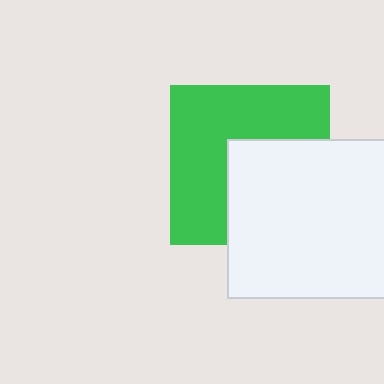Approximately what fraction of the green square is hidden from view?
Roughly 42% of the green square is hidden behind the white square.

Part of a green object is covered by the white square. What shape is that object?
It is a square.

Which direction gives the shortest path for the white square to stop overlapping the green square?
Moving toward the lower-right gives the shortest separation.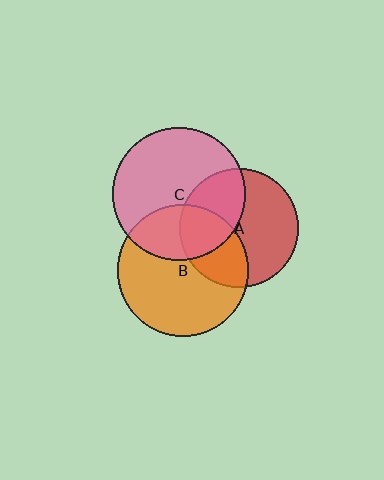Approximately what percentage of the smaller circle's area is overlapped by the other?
Approximately 30%.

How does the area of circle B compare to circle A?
Approximately 1.2 times.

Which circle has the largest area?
Circle C (pink).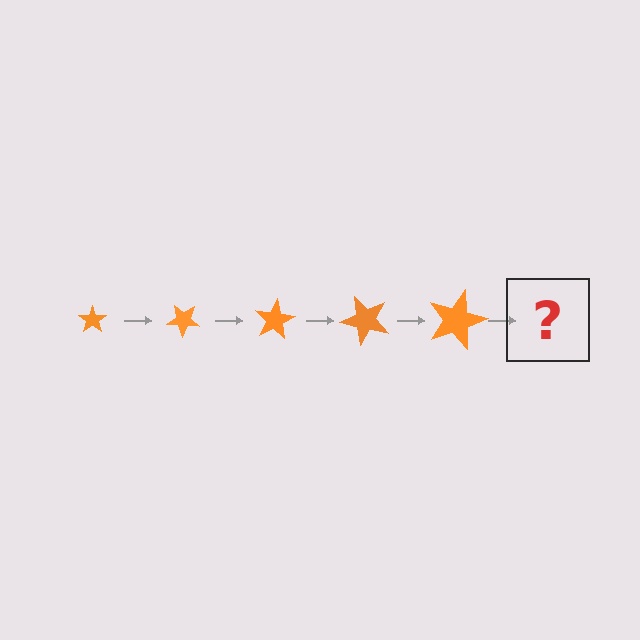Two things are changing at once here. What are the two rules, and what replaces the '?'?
The two rules are that the star grows larger each step and it rotates 40 degrees each step. The '?' should be a star, larger than the previous one and rotated 200 degrees from the start.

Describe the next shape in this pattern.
It should be a star, larger than the previous one and rotated 200 degrees from the start.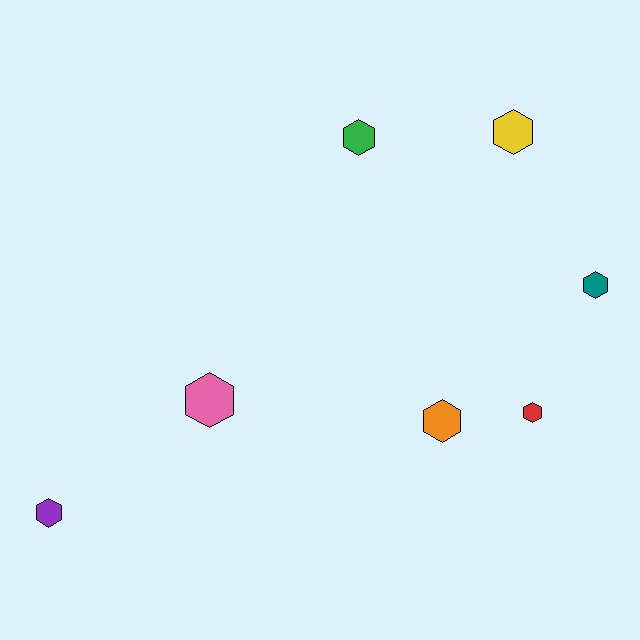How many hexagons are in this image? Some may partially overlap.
There are 7 hexagons.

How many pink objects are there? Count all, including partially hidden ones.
There is 1 pink object.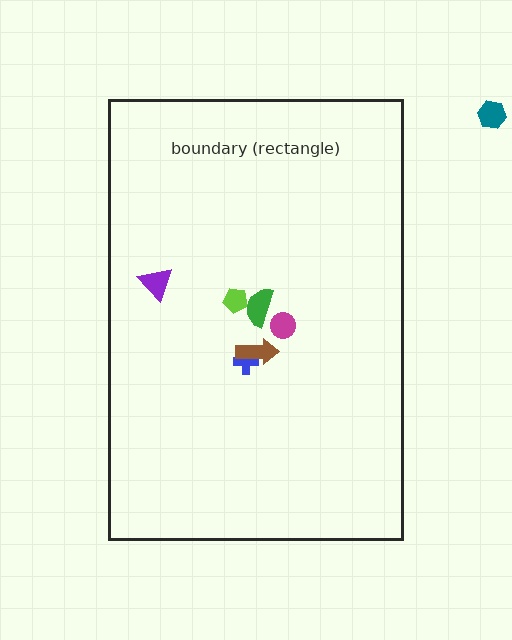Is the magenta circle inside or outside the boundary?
Inside.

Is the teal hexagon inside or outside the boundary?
Outside.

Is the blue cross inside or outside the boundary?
Inside.